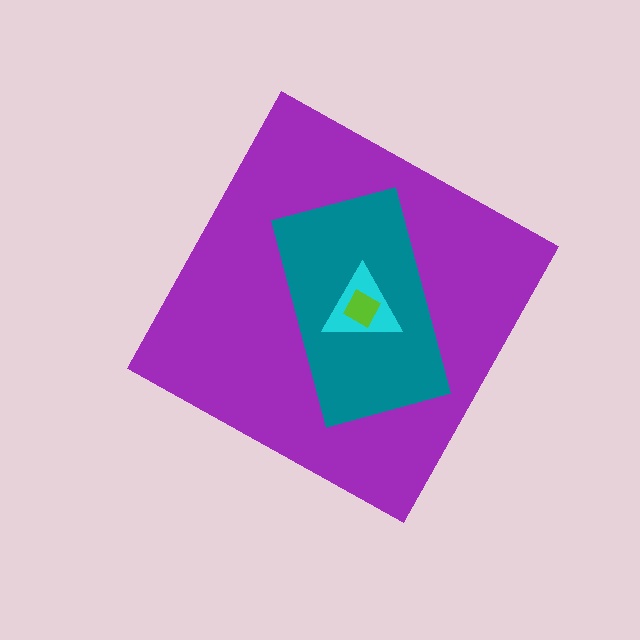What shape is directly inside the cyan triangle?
The lime square.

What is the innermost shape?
The lime square.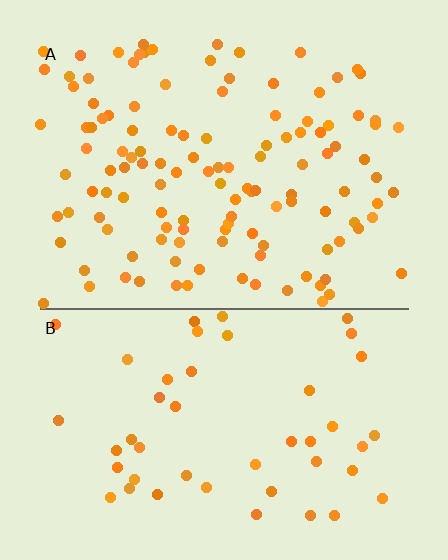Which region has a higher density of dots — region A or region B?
A (the top).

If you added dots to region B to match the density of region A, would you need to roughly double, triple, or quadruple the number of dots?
Approximately triple.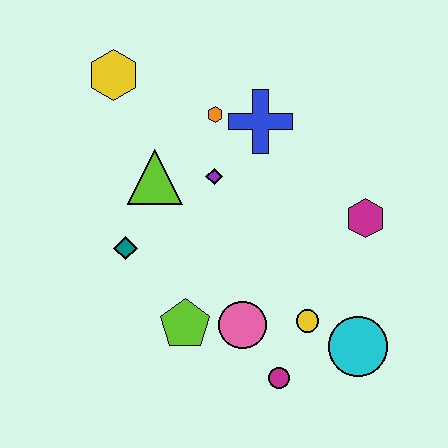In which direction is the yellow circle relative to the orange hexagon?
The yellow circle is below the orange hexagon.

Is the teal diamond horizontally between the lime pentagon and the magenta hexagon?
No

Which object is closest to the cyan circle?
The yellow circle is closest to the cyan circle.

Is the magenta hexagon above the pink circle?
Yes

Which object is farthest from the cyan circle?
The yellow hexagon is farthest from the cyan circle.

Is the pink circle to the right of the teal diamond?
Yes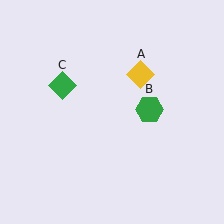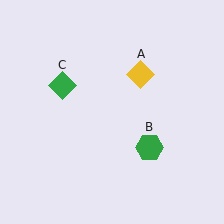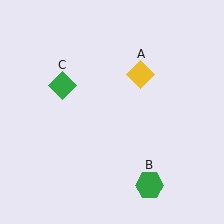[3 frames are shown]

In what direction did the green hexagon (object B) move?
The green hexagon (object B) moved down.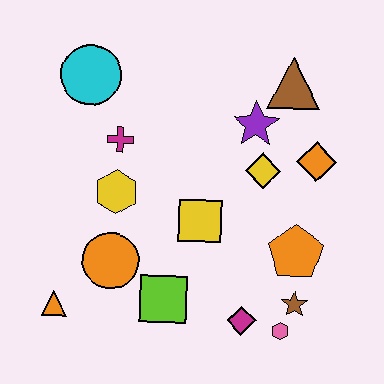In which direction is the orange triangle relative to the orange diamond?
The orange triangle is to the left of the orange diamond.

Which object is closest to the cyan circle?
The magenta cross is closest to the cyan circle.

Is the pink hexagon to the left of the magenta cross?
No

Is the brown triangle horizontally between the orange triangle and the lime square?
No